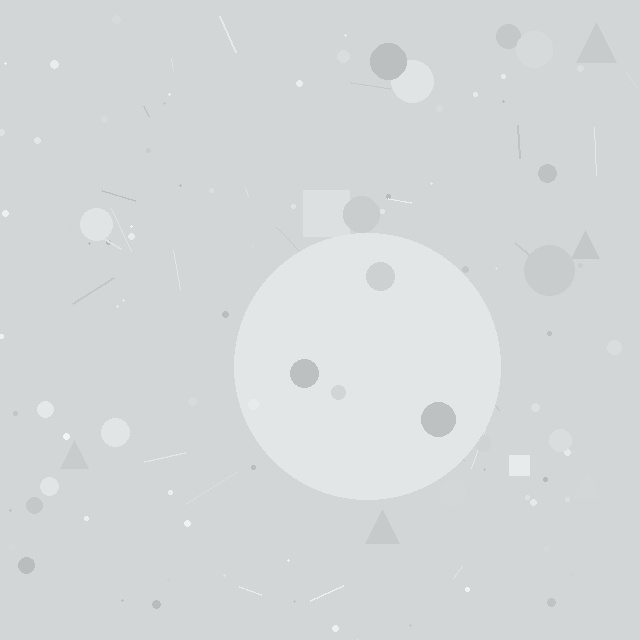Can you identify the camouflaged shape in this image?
The camouflaged shape is a circle.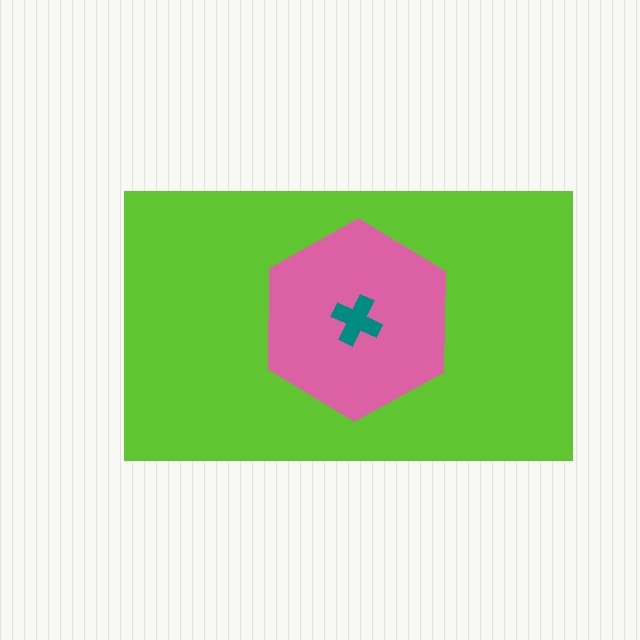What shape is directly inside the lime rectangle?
The pink hexagon.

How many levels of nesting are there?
3.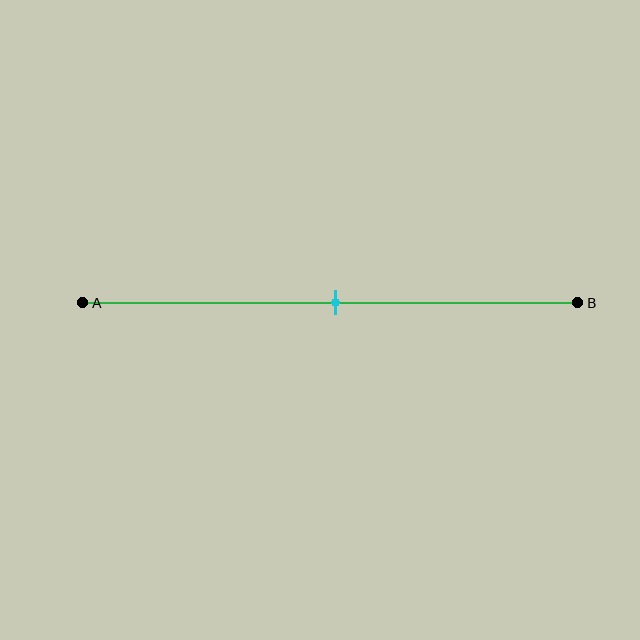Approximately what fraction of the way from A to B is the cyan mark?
The cyan mark is approximately 50% of the way from A to B.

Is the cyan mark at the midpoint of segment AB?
Yes, the mark is approximately at the midpoint.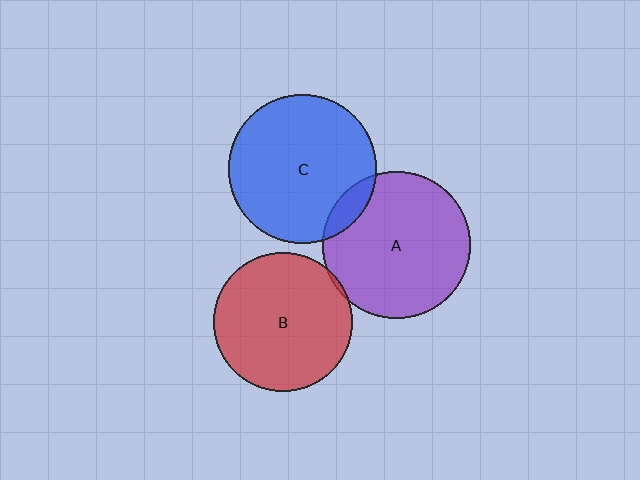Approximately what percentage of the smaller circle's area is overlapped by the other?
Approximately 10%.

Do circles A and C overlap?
Yes.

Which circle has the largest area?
Circle C (blue).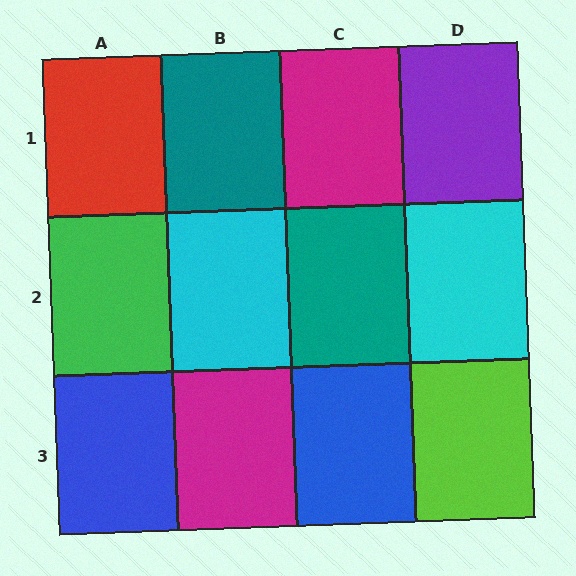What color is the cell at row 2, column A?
Green.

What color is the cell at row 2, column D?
Cyan.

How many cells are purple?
1 cell is purple.